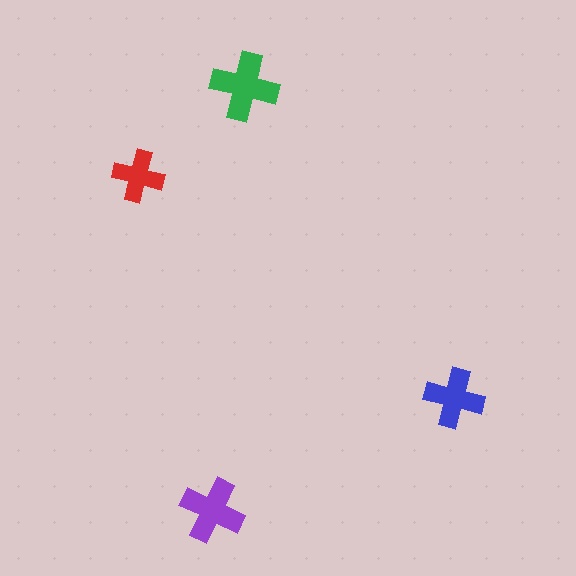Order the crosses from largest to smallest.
the green one, the purple one, the blue one, the red one.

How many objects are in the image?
There are 4 objects in the image.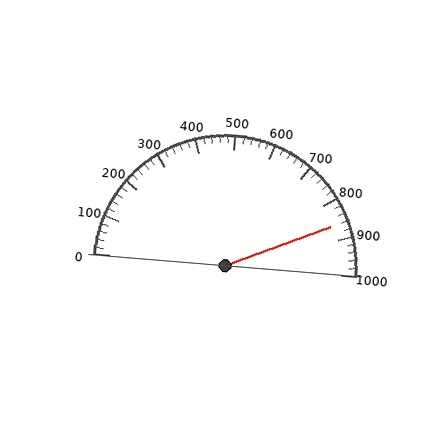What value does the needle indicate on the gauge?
The needle indicates approximately 860.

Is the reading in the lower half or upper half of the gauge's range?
The reading is in the upper half of the range (0 to 1000).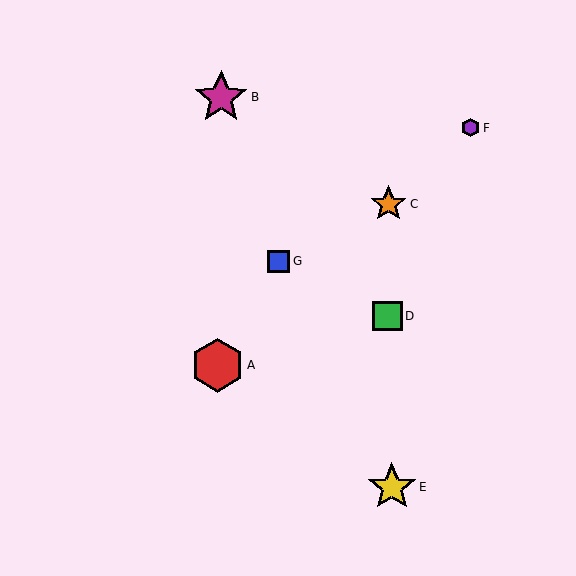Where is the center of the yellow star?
The center of the yellow star is at (392, 487).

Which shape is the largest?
The magenta star (labeled B) is the largest.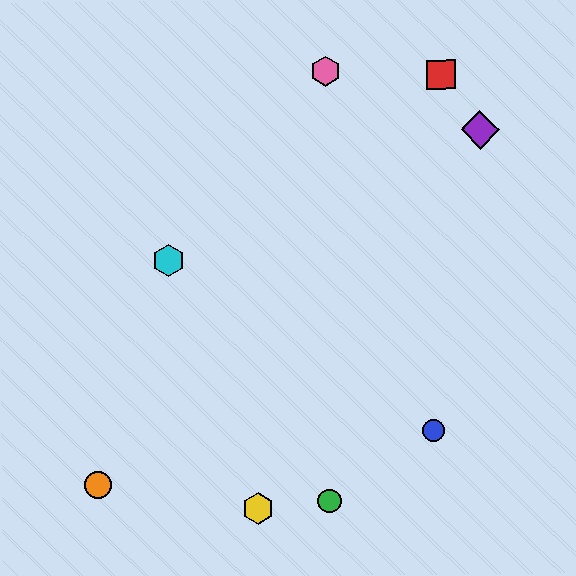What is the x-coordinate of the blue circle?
The blue circle is at x≈434.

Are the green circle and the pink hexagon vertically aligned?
Yes, both are at x≈329.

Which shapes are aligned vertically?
The green circle, the pink hexagon are aligned vertically.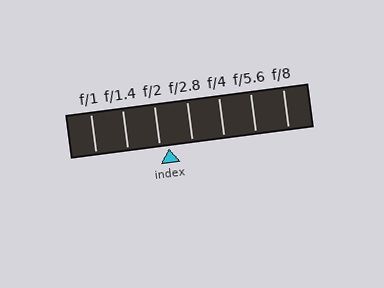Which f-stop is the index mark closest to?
The index mark is closest to f/2.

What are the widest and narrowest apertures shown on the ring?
The widest aperture shown is f/1 and the narrowest is f/8.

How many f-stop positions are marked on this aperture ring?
There are 7 f-stop positions marked.